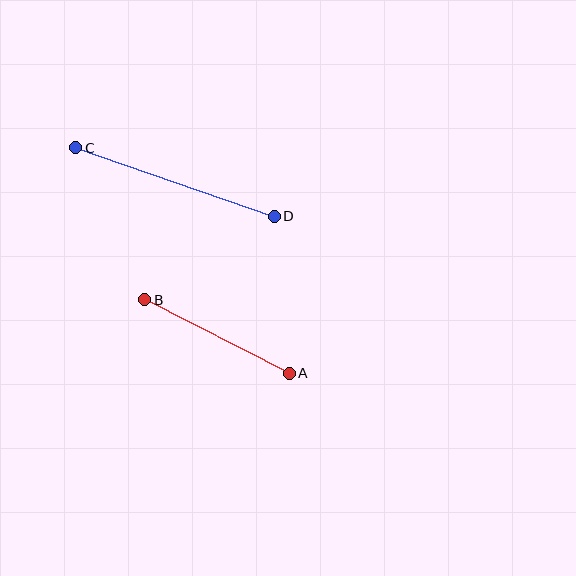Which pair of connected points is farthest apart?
Points C and D are farthest apart.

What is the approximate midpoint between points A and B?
The midpoint is at approximately (217, 337) pixels.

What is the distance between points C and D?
The distance is approximately 210 pixels.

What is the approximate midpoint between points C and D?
The midpoint is at approximately (175, 182) pixels.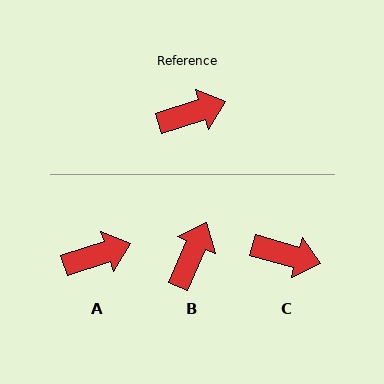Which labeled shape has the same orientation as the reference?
A.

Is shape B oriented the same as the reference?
No, it is off by about 48 degrees.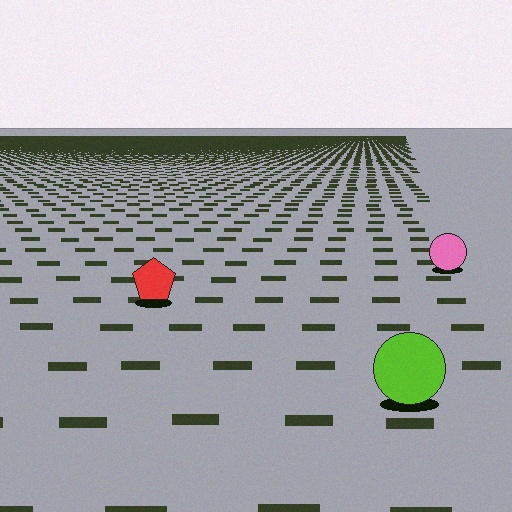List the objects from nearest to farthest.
From nearest to farthest: the lime circle, the red pentagon, the pink circle.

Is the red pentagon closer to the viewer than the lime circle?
No. The lime circle is closer — you can tell from the texture gradient: the ground texture is coarser near it.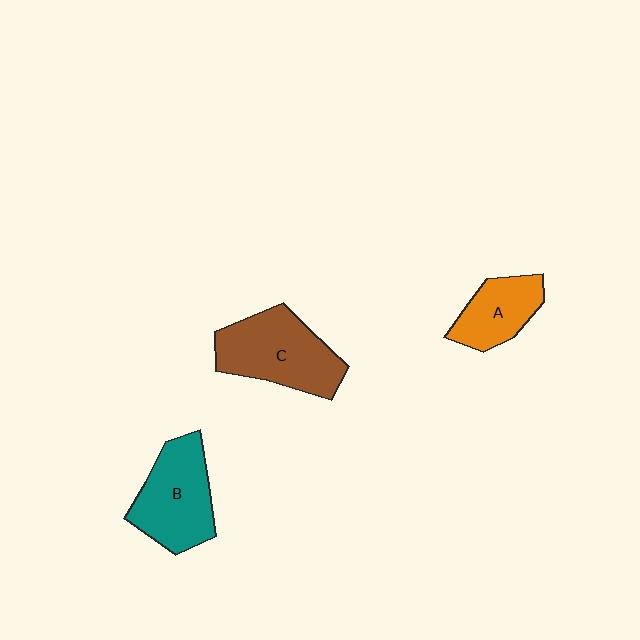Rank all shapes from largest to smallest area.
From largest to smallest: C (brown), B (teal), A (orange).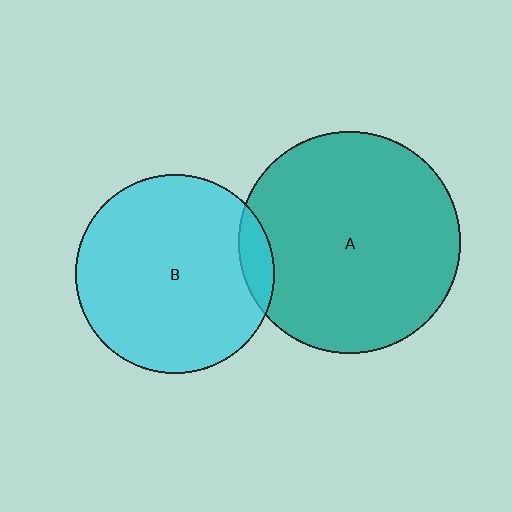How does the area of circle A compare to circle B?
Approximately 1.2 times.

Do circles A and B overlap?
Yes.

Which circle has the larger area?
Circle A (teal).